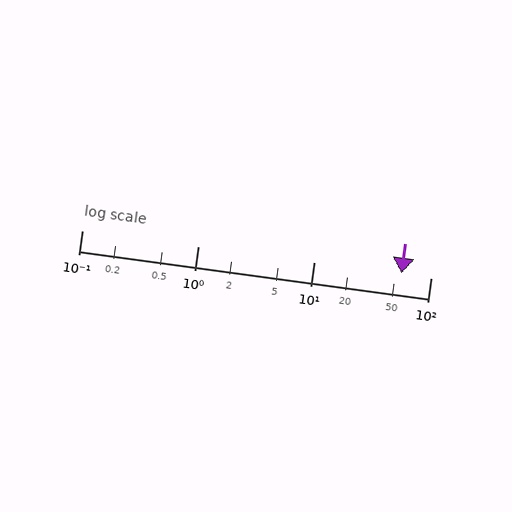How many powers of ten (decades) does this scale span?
The scale spans 3 decades, from 0.1 to 100.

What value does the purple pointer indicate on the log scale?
The pointer indicates approximately 56.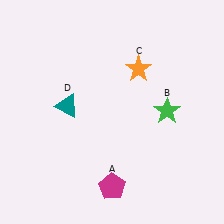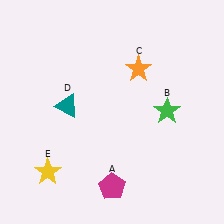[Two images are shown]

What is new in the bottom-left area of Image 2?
A yellow star (E) was added in the bottom-left area of Image 2.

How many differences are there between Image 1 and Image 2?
There is 1 difference between the two images.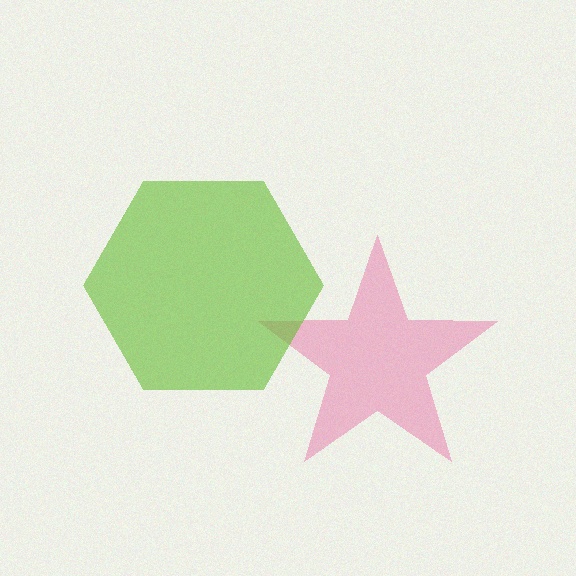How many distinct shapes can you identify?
There are 2 distinct shapes: a pink star, a lime hexagon.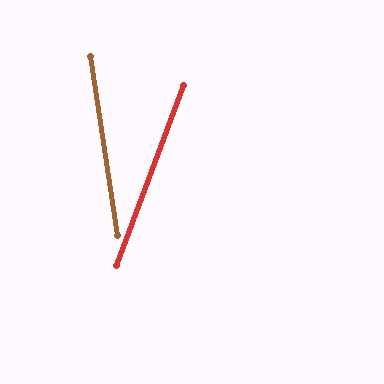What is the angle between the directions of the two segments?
Approximately 29 degrees.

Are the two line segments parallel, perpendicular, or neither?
Neither parallel nor perpendicular — they differ by about 29°.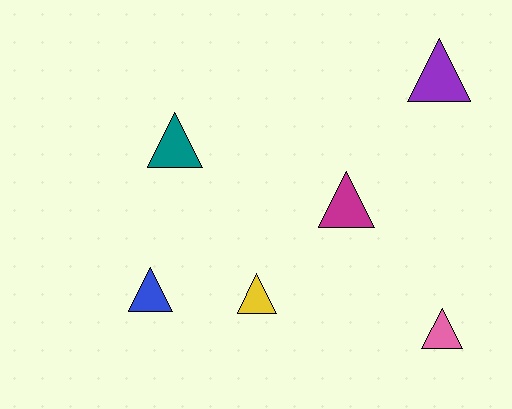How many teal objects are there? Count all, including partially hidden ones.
There is 1 teal object.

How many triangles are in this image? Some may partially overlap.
There are 6 triangles.